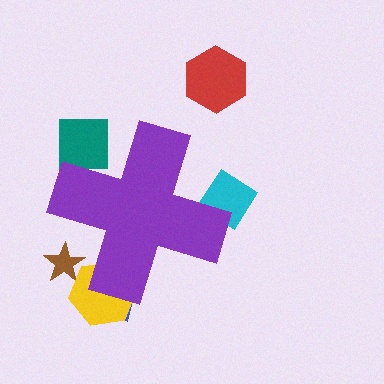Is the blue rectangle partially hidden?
Yes, the blue rectangle is partially hidden behind the purple cross.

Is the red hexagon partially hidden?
No, the red hexagon is fully visible.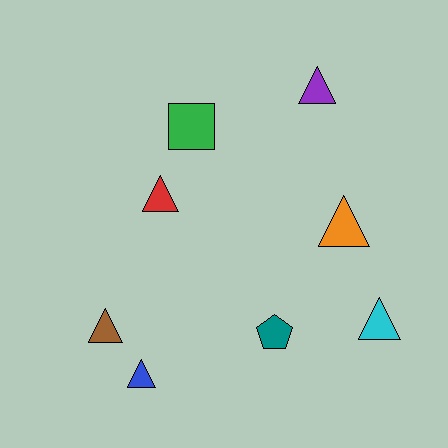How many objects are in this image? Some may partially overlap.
There are 8 objects.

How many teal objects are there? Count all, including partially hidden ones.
There is 1 teal object.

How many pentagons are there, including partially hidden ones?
There is 1 pentagon.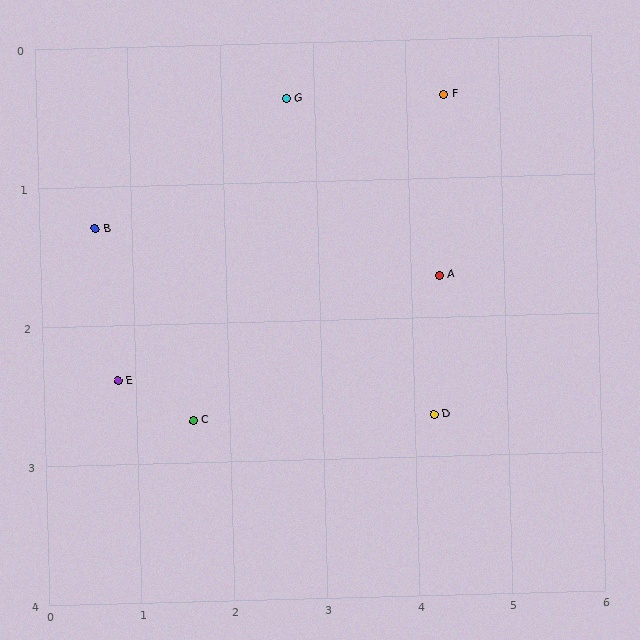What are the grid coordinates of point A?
Point A is at approximately (4.3, 1.7).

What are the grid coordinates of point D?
Point D is at approximately (4.2, 2.7).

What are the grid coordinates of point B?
Point B is at approximately (0.6, 1.3).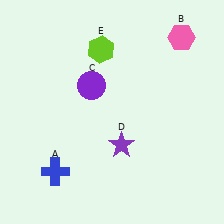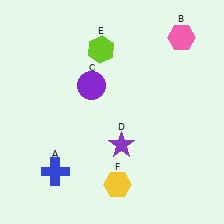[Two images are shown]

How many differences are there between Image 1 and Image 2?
There is 1 difference between the two images.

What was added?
A yellow hexagon (F) was added in Image 2.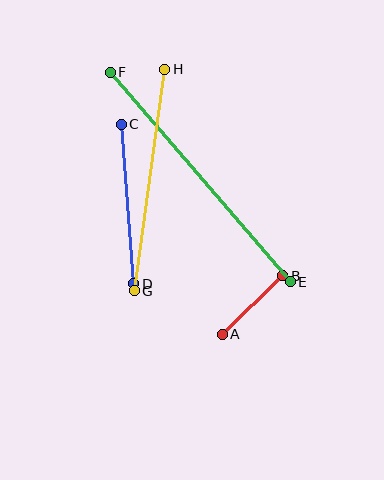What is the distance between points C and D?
The distance is approximately 160 pixels.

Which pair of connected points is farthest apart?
Points E and F are farthest apart.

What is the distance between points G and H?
The distance is approximately 223 pixels.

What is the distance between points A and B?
The distance is approximately 84 pixels.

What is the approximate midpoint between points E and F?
The midpoint is at approximately (200, 177) pixels.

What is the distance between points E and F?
The distance is approximately 276 pixels.